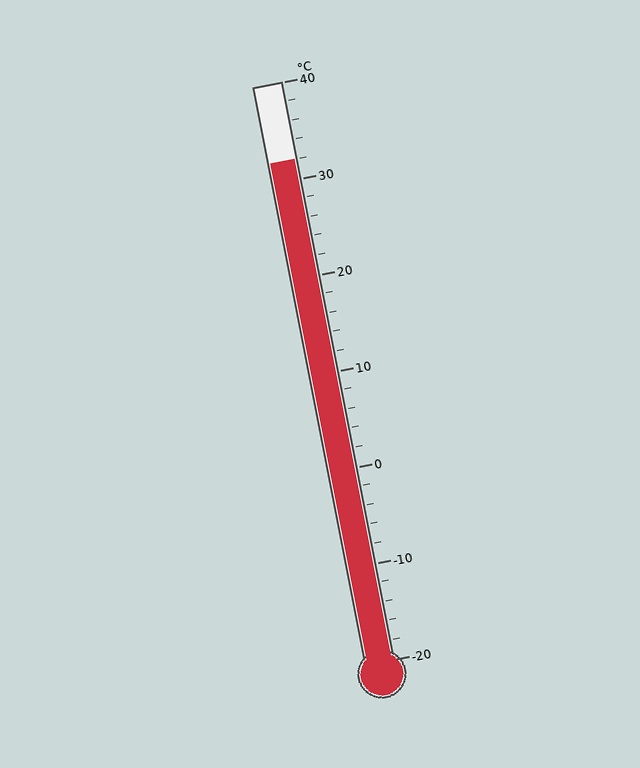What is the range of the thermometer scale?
The thermometer scale ranges from -20°C to 40°C.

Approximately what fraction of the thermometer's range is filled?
The thermometer is filled to approximately 85% of its range.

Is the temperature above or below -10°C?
The temperature is above -10°C.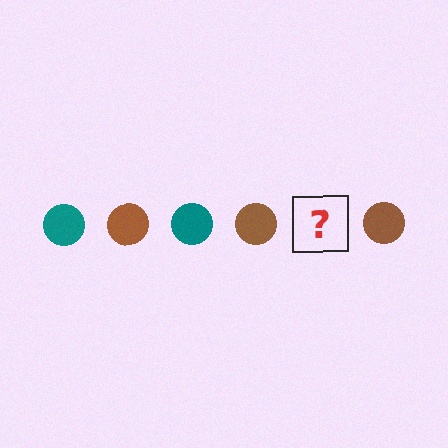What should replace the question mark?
The question mark should be replaced with a teal circle.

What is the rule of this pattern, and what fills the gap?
The rule is that the pattern cycles through teal, brown circles. The gap should be filled with a teal circle.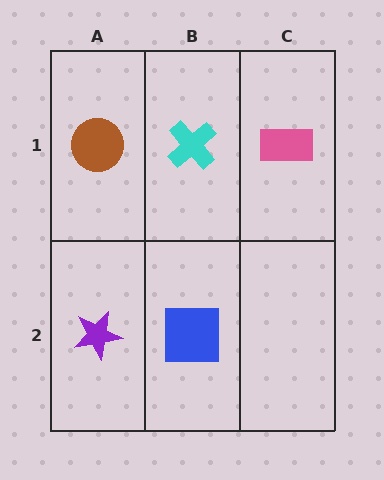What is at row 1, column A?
A brown circle.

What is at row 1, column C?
A pink rectangle.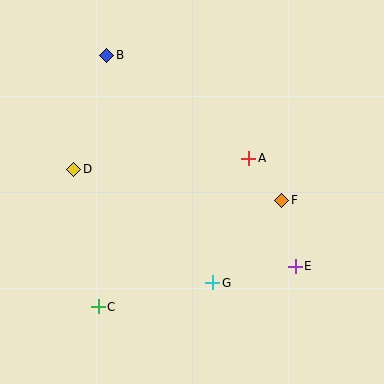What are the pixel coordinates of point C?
Point C is at (98, 307).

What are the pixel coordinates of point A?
Point A is at (249, 158).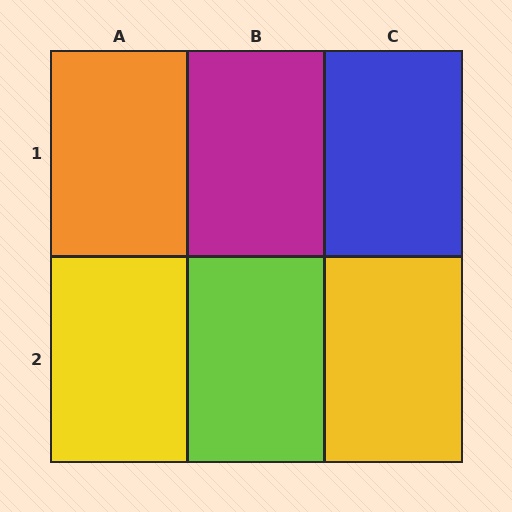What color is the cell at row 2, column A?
Yellow.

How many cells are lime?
1 cell is lime.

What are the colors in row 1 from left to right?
Orange, magenta, blue.